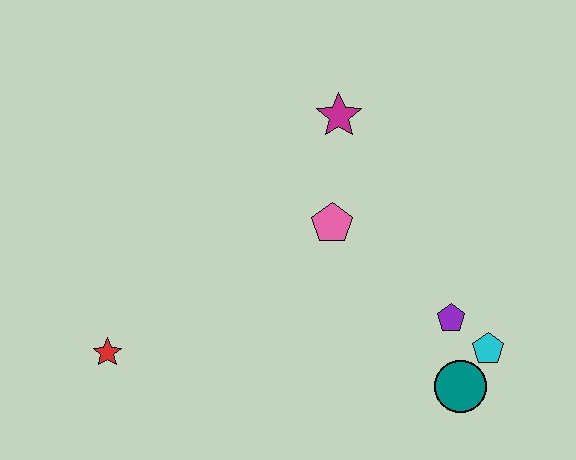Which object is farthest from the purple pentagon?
The red star is farthest from the purple pentagon.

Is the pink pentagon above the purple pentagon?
Yes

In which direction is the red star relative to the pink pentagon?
The red star is to the left of the pink pentagon.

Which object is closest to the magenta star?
The pink pentagon is closest to the magenta star.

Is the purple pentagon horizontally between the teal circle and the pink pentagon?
Yes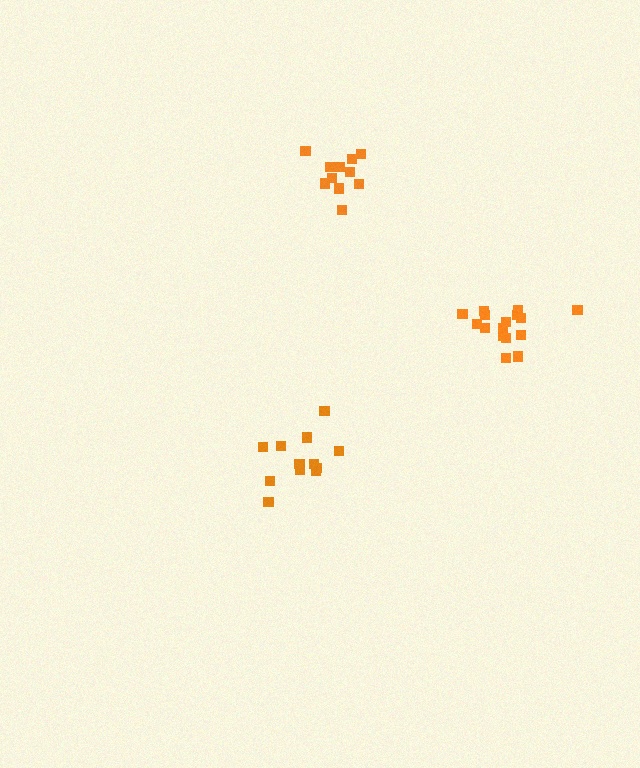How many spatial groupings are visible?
There are 3 spatial groupings.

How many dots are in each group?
Group 1: 12 dots, Group 2: 16 dots, Group 3: 11 dots (39 total).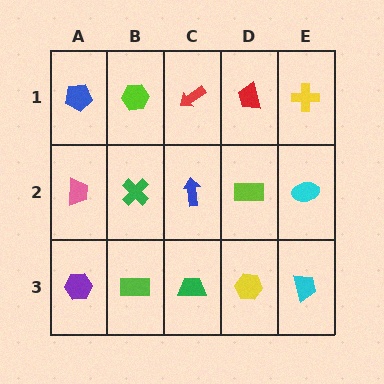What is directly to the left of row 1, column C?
A lime hexagon.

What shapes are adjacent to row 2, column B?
A lime hexagon (row 1, column B), a lime rectangle (row 3, column B), a pink trapezoid (row 2, column A), a blue arrow (row 2, column C).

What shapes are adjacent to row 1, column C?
A blue arrow (row 2, column C), a lime hexagon (row 1, column B), a red trapezoid (row 1, column D).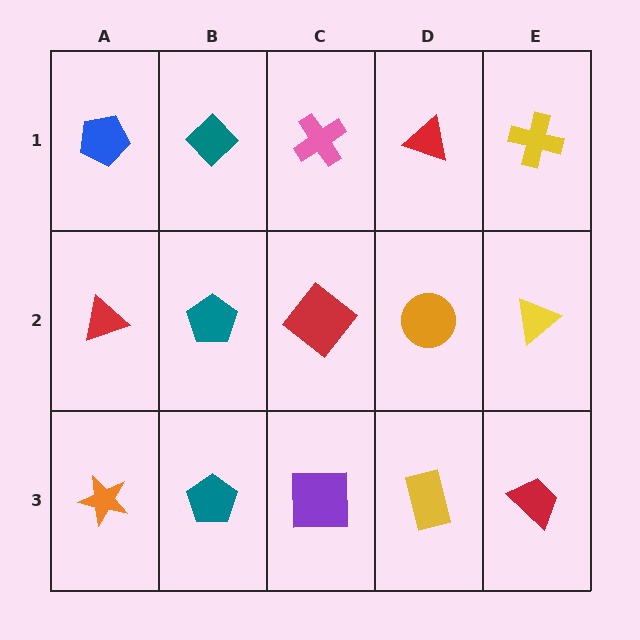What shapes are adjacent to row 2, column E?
A yellow cross (row 1, column E), a red trapezoid (row 3, column E), an orange circle (row 2, column D).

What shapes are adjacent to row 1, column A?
A red triangle (row 2, column A), a teal diamond (row 1, column B).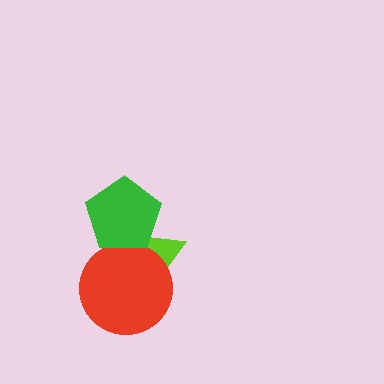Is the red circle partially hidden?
Yes, it is partially covered by another shape.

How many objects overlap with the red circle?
2 objects overlap with the red circle.